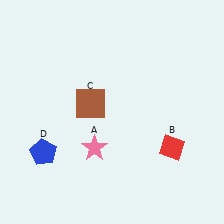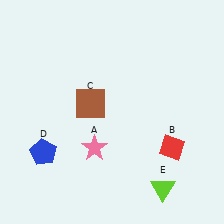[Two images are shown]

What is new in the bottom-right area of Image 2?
A lime triangle (E) was added in the bottom-right area of Image 2.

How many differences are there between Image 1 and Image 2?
There is 1 difference between the two images.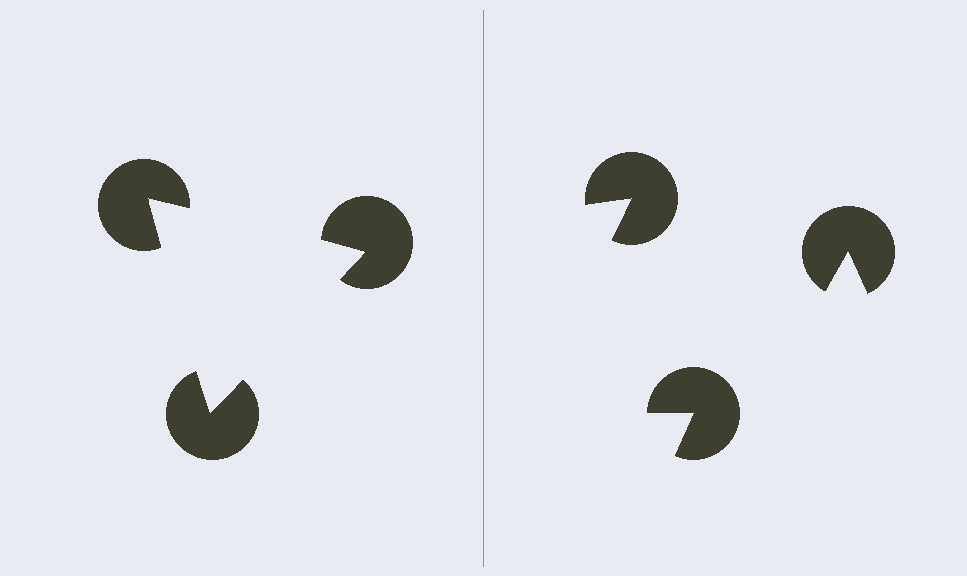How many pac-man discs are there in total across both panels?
6 — 3 on each side.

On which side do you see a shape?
An illusory triangle appears on the left side. On the right side the wedge cuts are rotated, so no coherent shape forms.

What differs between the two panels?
The pac-man discs are positioned identically on both sides; only the wedge orientations differ. On the left they align to a triangle; on the right they are misaligned.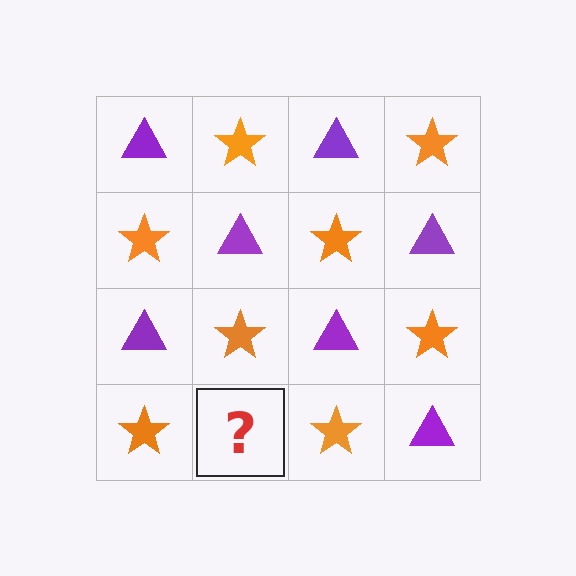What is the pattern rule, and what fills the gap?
The rule is that it alternates purple triangle and orange star in a checkerboard pattern. The gap should be filled with a purple triangle.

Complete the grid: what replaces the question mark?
The question mark should be replaced with a purple triangle.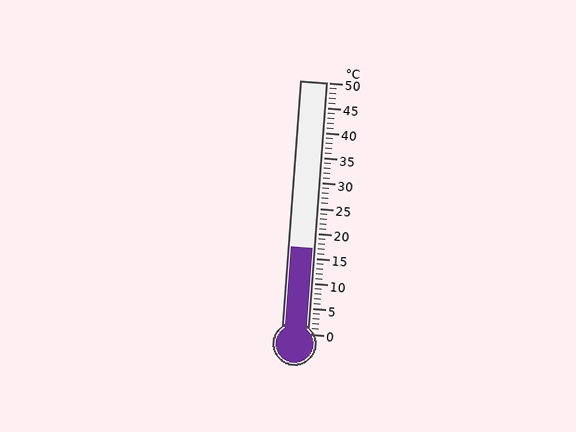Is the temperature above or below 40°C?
The temperature is below 40°C.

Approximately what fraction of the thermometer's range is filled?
The thermometer is filled to approximately 35% of its range.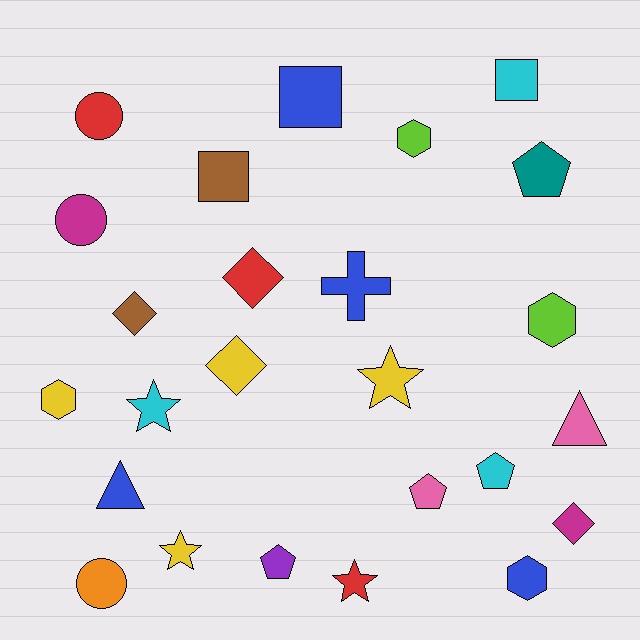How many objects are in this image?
There are 25 objects.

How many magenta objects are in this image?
There are 2 magenta objects.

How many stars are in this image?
There are 4 stars.